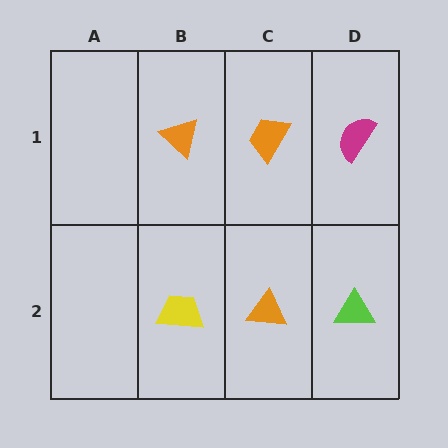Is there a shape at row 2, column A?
No, that cell is empty.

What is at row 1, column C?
An orange trapezoid.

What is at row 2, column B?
A yellow trapezoid.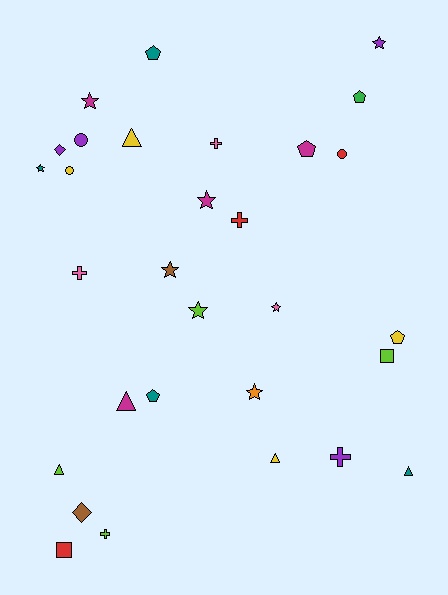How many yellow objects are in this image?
There are 4 yellow objects.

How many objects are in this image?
There are 30 objects.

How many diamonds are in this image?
There are 2 diamonds.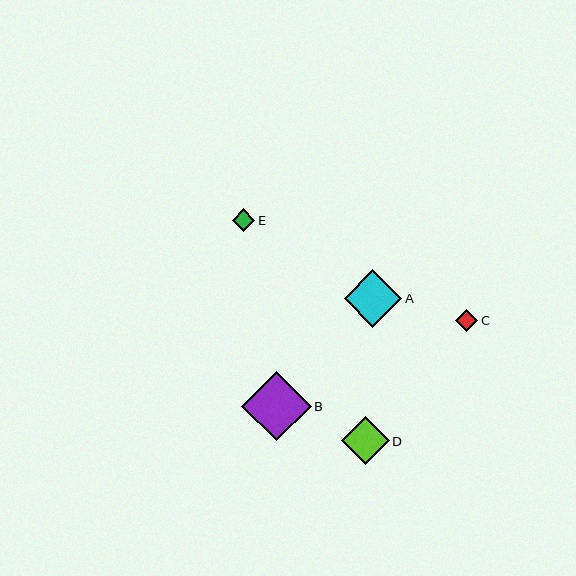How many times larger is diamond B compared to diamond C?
Diamond B is approximately 3.1 times the size of diamond C.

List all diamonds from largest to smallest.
From largest to smallest: B, A, D, E, C.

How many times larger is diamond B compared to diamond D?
Diamond B is approximately 1.5 times the size of diamond D.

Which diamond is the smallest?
Diamond C is the smallest with a size of approximately 22 pixels.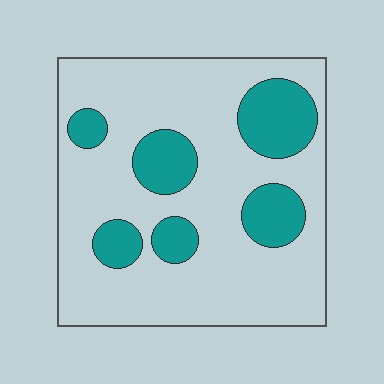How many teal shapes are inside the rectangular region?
6.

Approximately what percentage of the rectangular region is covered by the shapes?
Approximately 25%.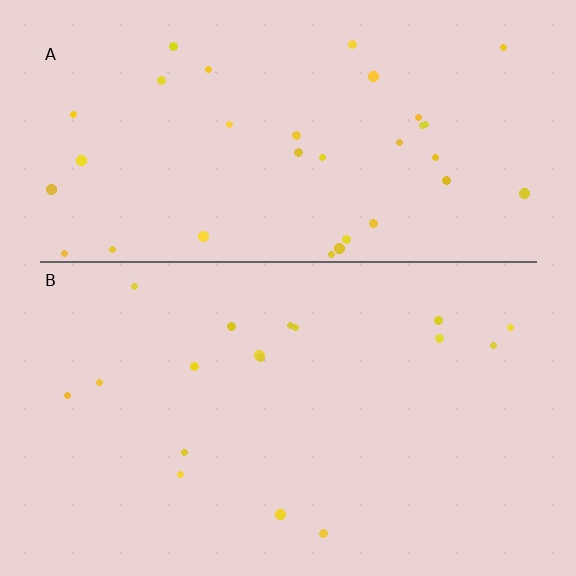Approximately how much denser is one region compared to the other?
Approximately 2.0× — region A over region B.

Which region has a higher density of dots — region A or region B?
A (the top).